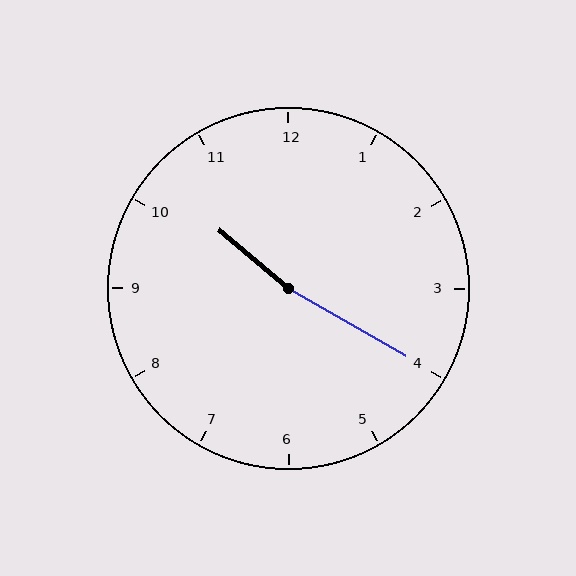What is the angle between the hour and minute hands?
Approximately 170 degrees.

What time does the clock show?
10:20.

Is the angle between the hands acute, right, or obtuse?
It is obtuse.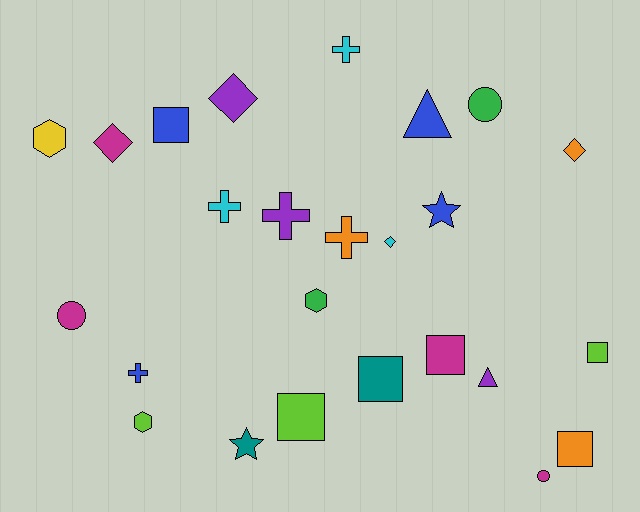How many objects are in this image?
There are 25 objects.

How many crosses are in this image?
There are 5 crosses.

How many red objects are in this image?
There are no red objects.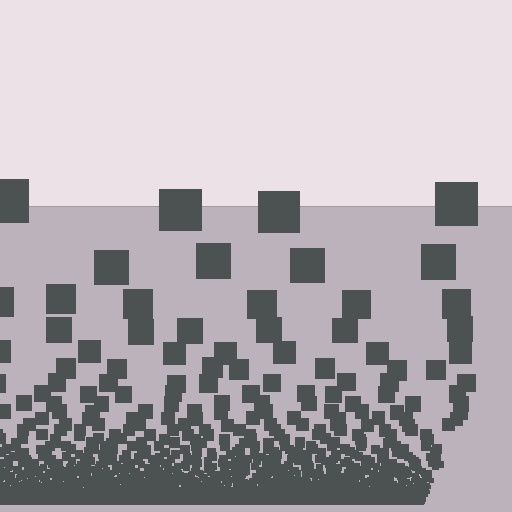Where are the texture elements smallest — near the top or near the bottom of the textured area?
Near the bottom.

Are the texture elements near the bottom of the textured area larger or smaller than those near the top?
Smaller. The gradient is inverted — elements near the bottom are smaller and denser.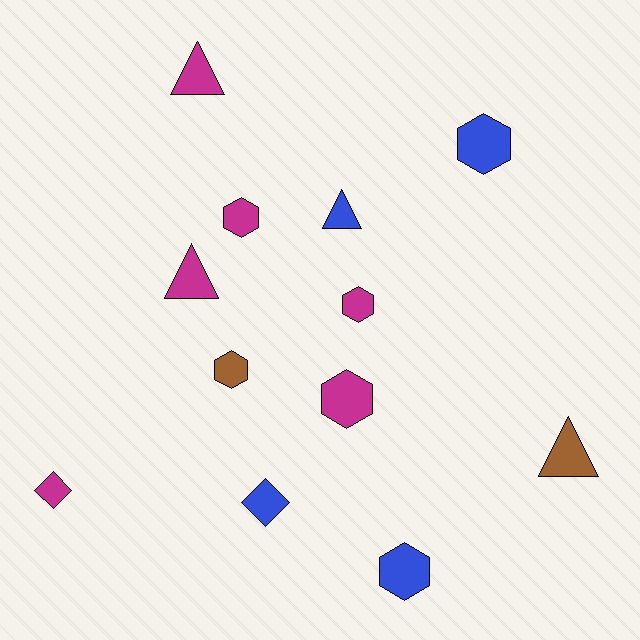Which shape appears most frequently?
Hexagon, with 6 objects.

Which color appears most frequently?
Magenta, with 6 objects.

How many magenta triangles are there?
There are 2 magenta triangles.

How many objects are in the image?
There are 12 objects.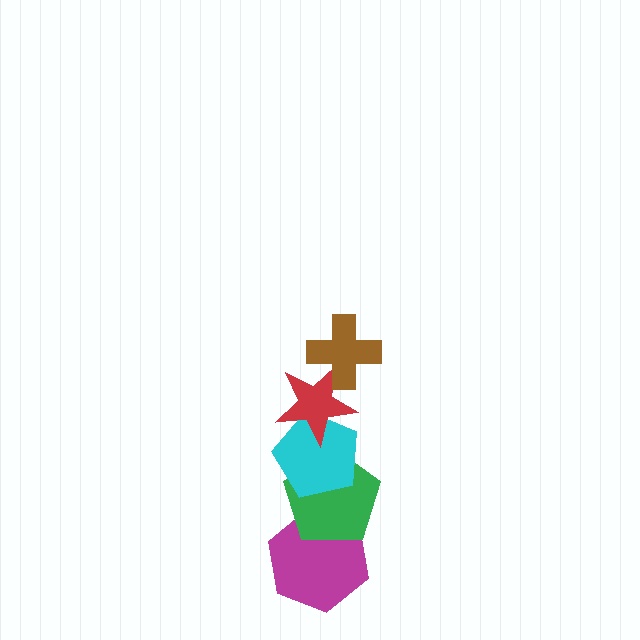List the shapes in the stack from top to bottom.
From top to bottom: the brown cross, the red star, the cyan pentagon, the green pentagon, the magenta hexagon.